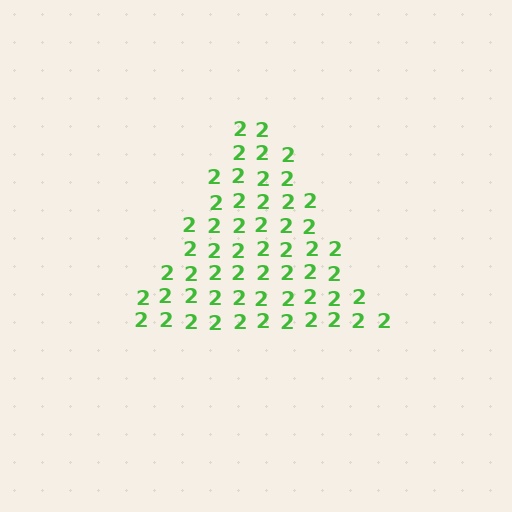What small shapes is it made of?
It is made of small digit 2's.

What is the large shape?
The large shape is a triangle.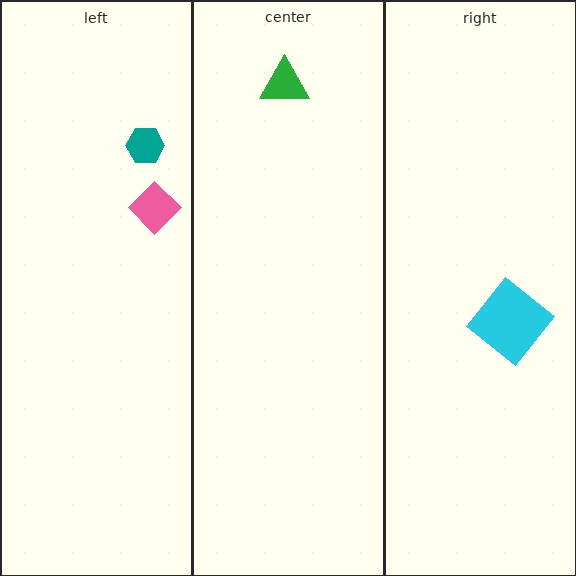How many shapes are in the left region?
2.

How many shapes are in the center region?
1.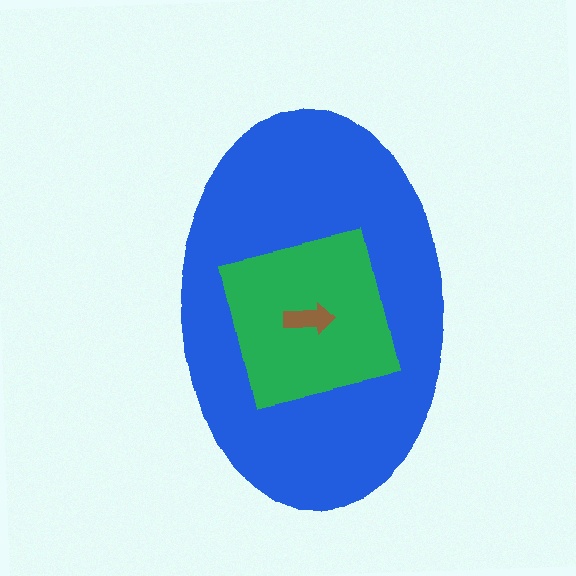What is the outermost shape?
The blue ellipse.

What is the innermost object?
The brown arrow.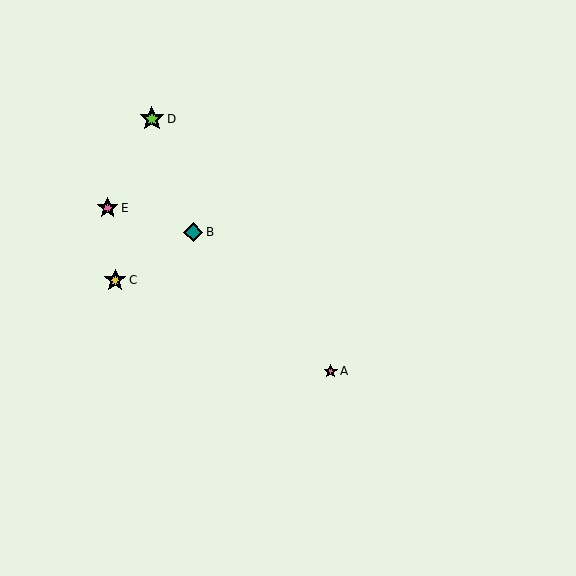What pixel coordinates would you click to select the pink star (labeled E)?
Click at (108, 208) to select the pink star E.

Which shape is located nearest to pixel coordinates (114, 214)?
The pink star (labeled E) at (108, 208) is nearest to that location.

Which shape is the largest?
The lime star (labeled D) is the largest.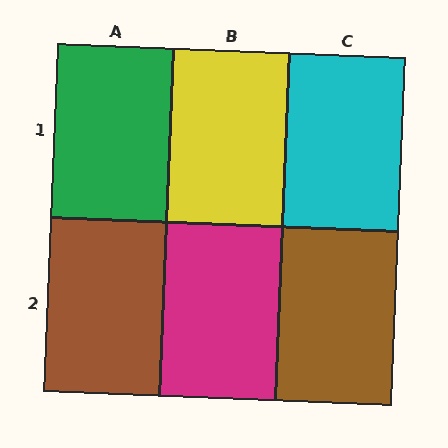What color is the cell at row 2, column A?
Brown.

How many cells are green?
1 cell is green.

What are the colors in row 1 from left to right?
Green, yellow, cyan.